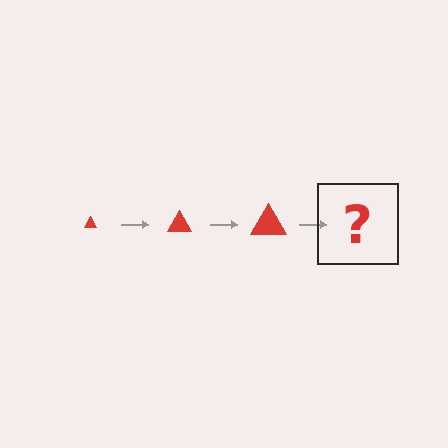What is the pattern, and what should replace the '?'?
The pattern is that the triangle gets progressively larger each step. The '?' should be a red triangle, larger than the previous one.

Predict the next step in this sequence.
The next step is a red triangle, larger than the previous one.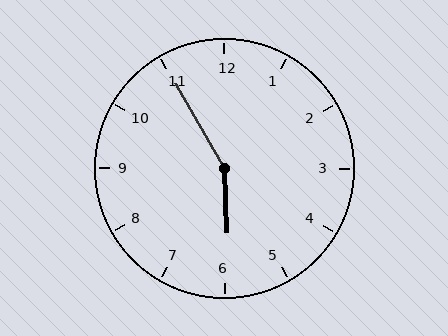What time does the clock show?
5:55.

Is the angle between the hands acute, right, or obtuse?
It is obtuse.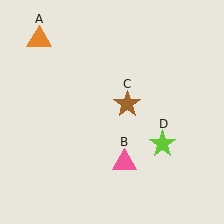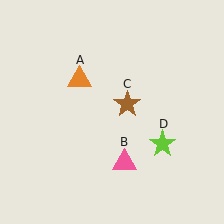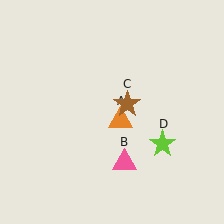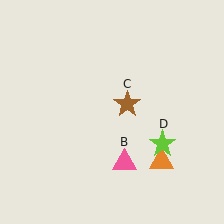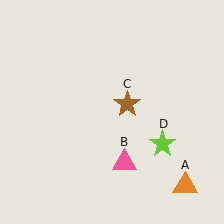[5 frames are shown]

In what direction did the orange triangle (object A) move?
The orange triangle (object A) moved down and to the right.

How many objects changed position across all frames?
1 object changed position: orange triangle (object A).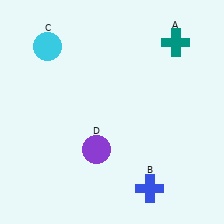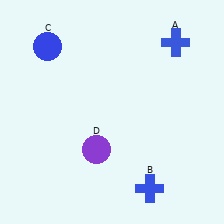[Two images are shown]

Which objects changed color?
A changed from teal to blue. C changed from cyan to blue.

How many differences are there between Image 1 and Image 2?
There are 2 differences between the two images.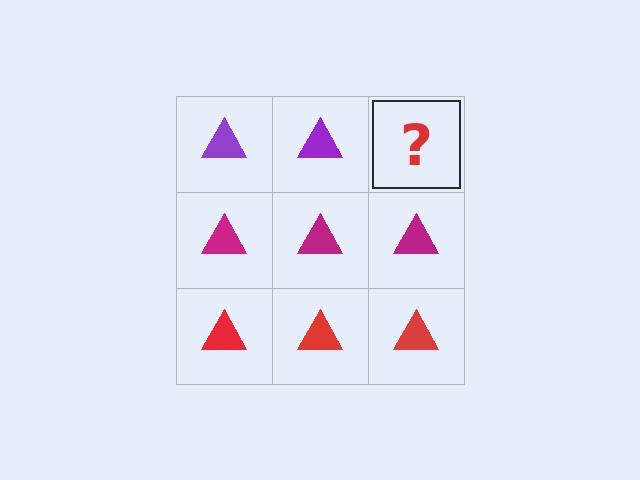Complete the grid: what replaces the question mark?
The question mark should be replaced with a purple triangle.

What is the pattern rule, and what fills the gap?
The rule is that each row has a consistent color. The gap should be filled with a purple triangle.